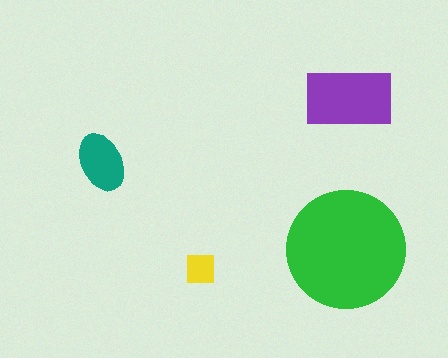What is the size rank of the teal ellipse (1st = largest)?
3rd.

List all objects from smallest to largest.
The yellow square, the teal ellipse, the purple rectangle, the green circle.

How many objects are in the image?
There are 4 objects in the image.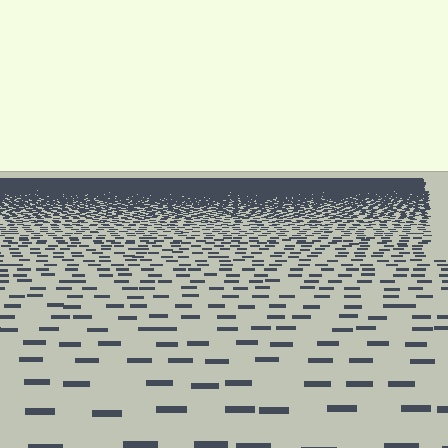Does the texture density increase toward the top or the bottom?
Density increases toward the top.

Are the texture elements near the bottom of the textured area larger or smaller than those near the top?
Larger. Near the bottom, elements are closer to the viewer and appear at a bigger on-screen size.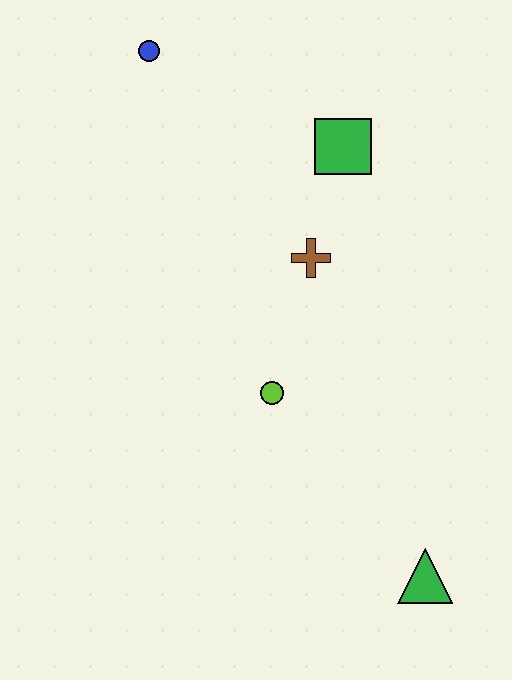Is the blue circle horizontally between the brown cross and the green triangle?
No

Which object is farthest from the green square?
The green triangle is farthest from the green square.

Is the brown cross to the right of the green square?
No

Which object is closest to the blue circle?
The green square is closest to the blue circle.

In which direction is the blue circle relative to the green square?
The blue circle is to the left of the green square.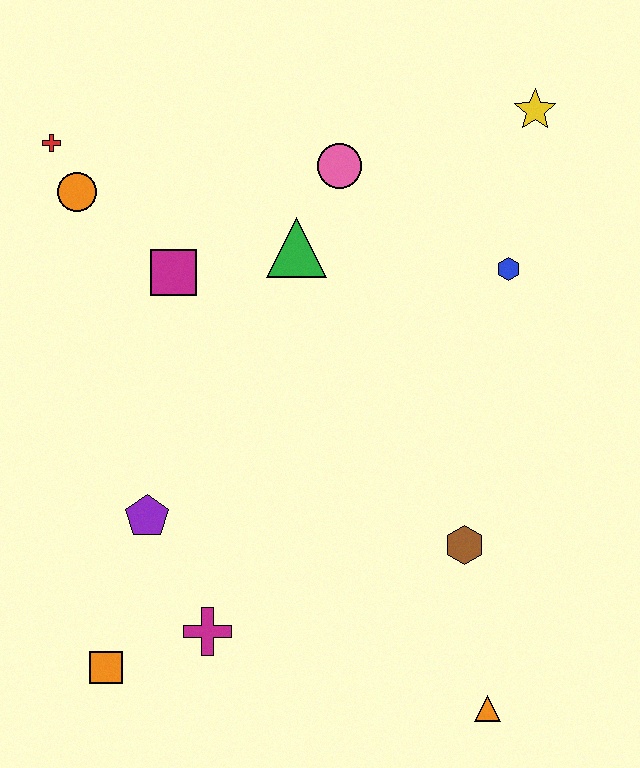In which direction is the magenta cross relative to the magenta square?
The magenta cross is below the magenta square.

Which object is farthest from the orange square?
The yellow star is farthest from the orange square.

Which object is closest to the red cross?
The orange circle is closest to the red cross.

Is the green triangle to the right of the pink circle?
No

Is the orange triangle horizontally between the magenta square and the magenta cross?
No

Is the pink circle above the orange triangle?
Yes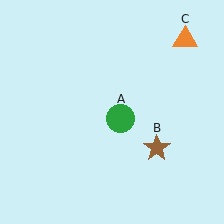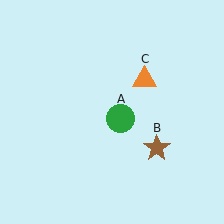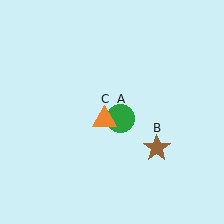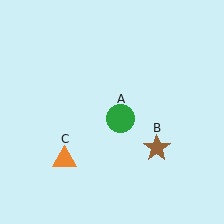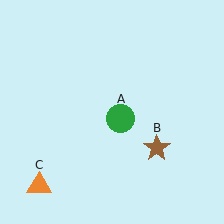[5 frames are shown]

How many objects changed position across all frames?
1 object changed position: orange triangle (object C).